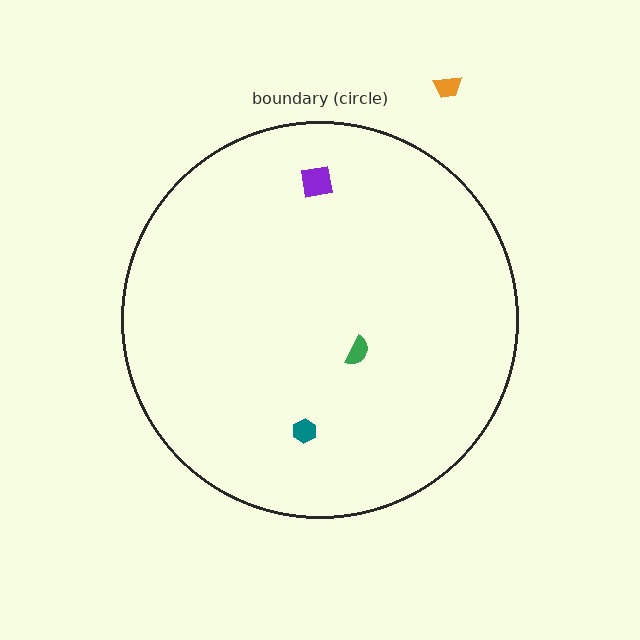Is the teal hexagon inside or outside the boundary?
Inside.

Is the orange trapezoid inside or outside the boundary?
Outside.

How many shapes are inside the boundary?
3 inside, 1 outside.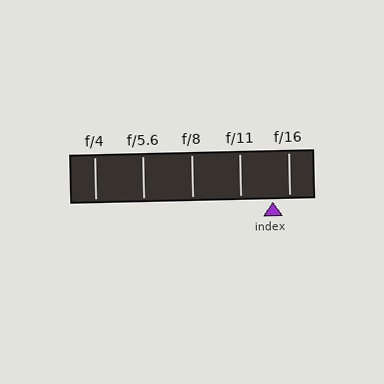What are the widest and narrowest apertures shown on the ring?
The widest aperture shown is f/4 and the narrowest is f/16.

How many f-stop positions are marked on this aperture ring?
There are 5 f-stop positions marked.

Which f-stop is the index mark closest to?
The index mark is closest to f/16.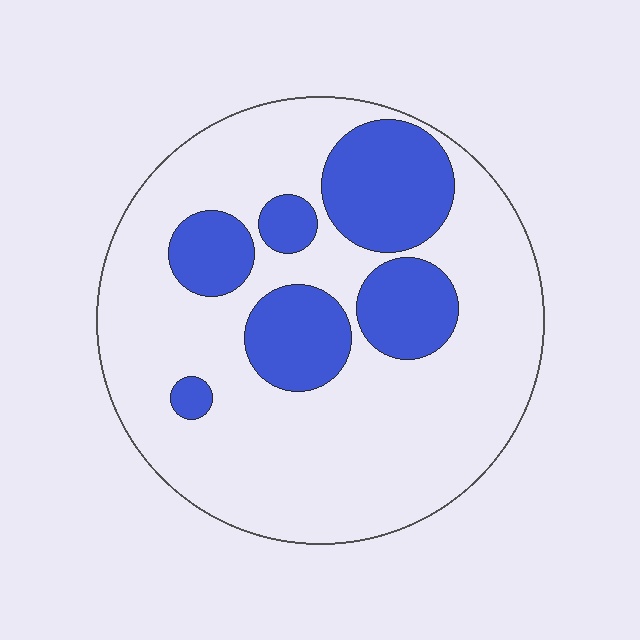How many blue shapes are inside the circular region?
6.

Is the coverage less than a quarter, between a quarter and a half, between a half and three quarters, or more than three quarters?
Between a quarter and a half.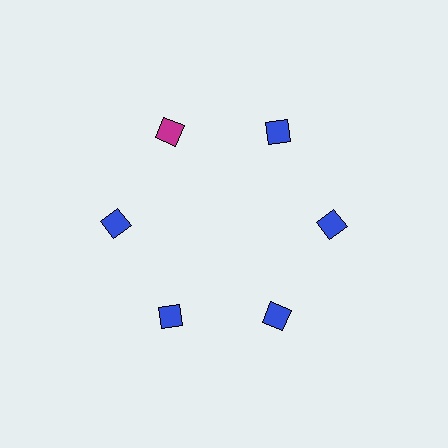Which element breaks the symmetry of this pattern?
The magenta diamond at roughly the 11 o'clock position breaks the symmetry. All other shapes are blue diamonds.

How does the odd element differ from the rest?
It has a different color: magenta instead of blue.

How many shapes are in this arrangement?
There are 6 shapes arranged in a ring pattern.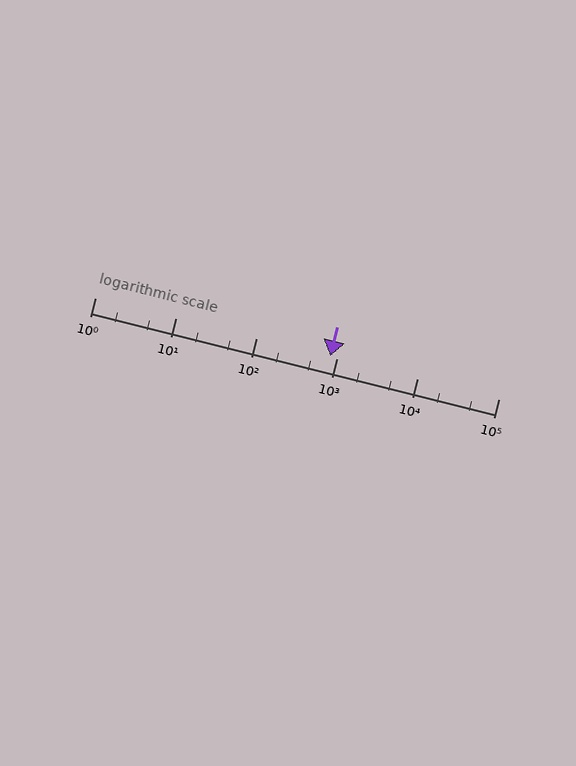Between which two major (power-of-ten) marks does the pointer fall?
The pointer is between 100 and 1000.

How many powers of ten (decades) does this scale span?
The scale spans 5 decades, from 1 to 100000.